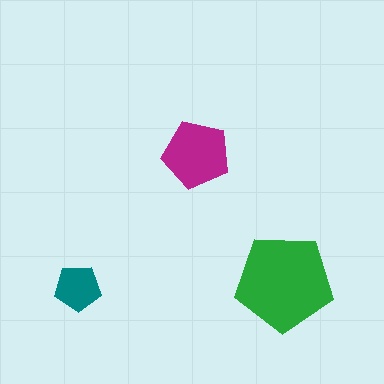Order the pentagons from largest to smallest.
the green one, the magenta one, the teal one.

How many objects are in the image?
There are 3 objects in the image.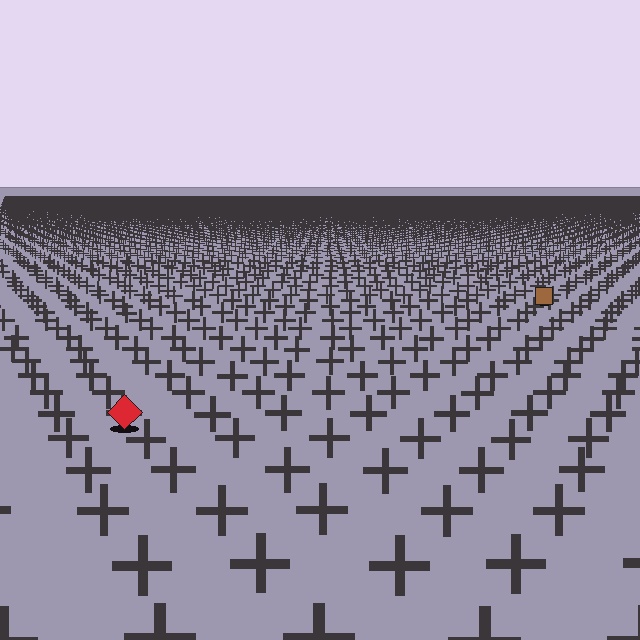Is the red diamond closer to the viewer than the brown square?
Yes. The red diamond is closer — you can tell from the texture gradient: the ground texture is coarser near it.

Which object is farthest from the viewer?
The brown square is farthest from the viewer. It appears smaller and the ground texture around it is denser.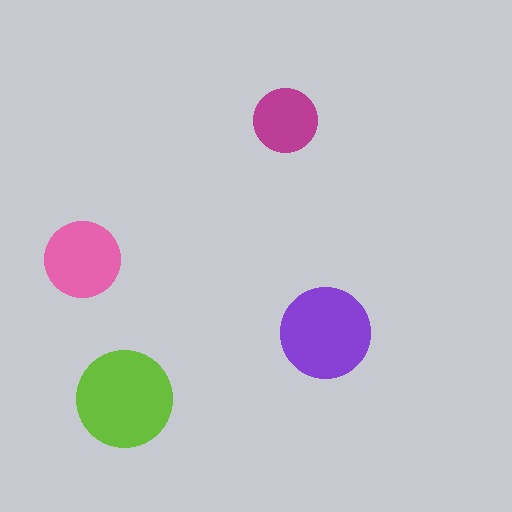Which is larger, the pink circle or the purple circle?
The purple one.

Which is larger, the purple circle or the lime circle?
The lime one.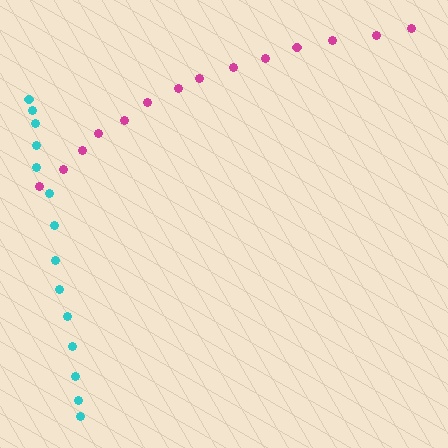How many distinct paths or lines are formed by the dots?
There are 2 distinct paths.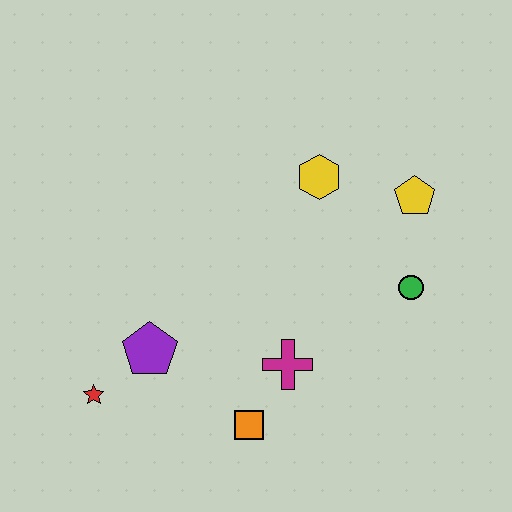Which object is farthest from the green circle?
The red star is farthest from the green circle.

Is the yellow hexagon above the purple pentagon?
Yes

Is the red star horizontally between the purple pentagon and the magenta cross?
No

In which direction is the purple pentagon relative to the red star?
The purple pentagon is to the right of the red star.